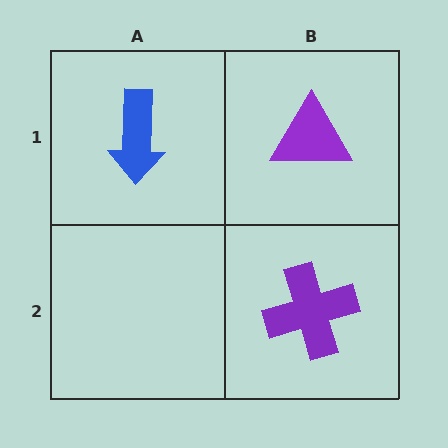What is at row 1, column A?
A blue arrow.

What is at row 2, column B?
A purple cross.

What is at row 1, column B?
A purple triangle.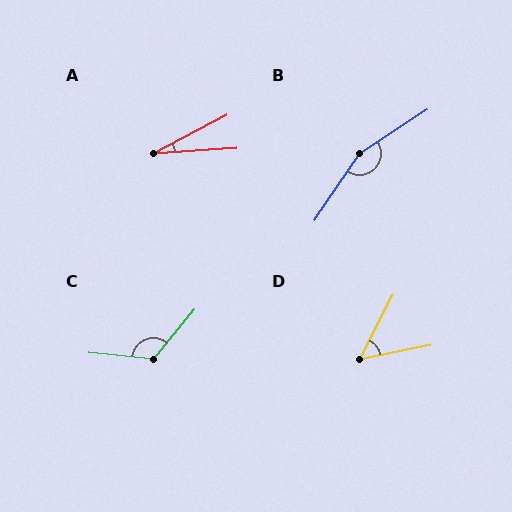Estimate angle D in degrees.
Approximately 51 degrees.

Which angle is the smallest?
A, at approximately 24 degrees.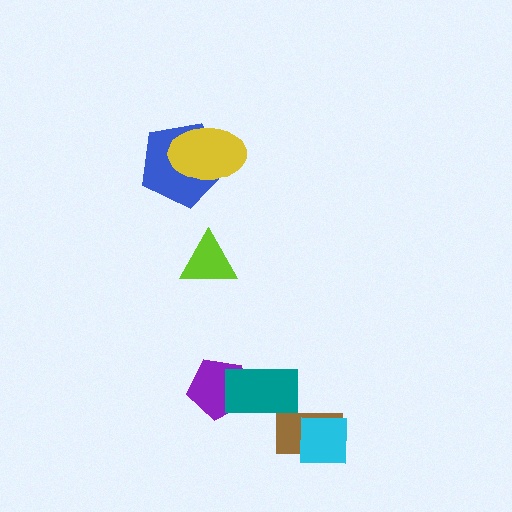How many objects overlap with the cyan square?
1 object overlaps with the cyan square.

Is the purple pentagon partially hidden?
Yes, it is partially covered by another shape.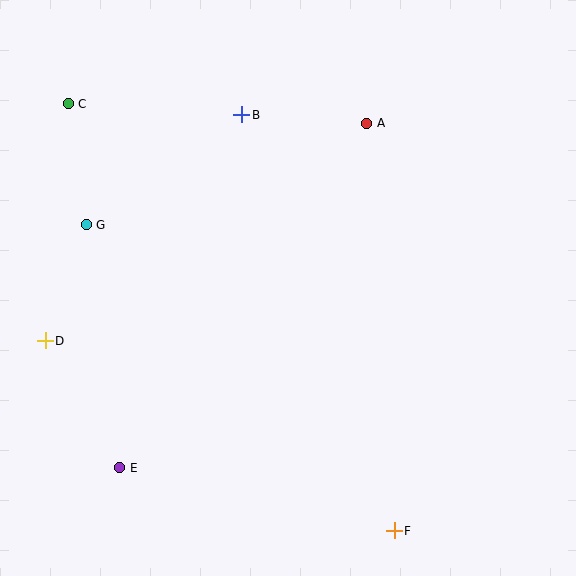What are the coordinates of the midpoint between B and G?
The midpoint between B and G is at (164, 170).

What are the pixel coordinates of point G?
Point G is at (86, 225).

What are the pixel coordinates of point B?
Point B is at (242, 115).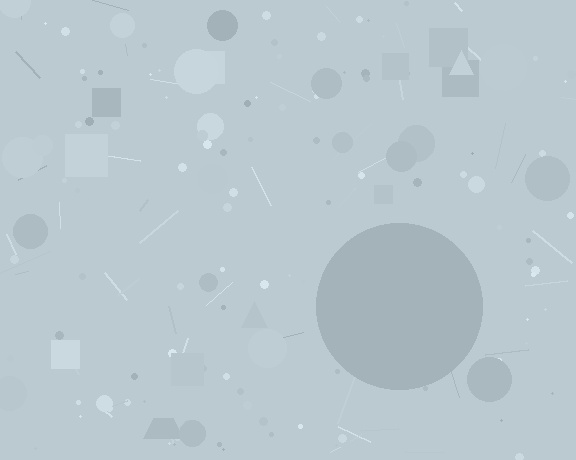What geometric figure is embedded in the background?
A circle is embedded in the background.